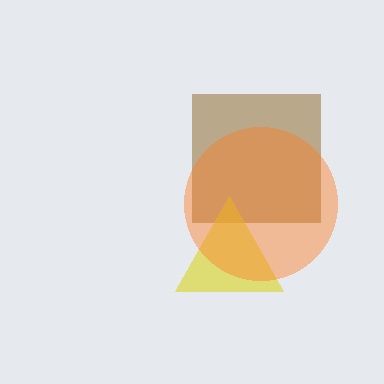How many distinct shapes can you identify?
There are 3 distinct shapes: a brown square, a yellow triangle, an orange circle.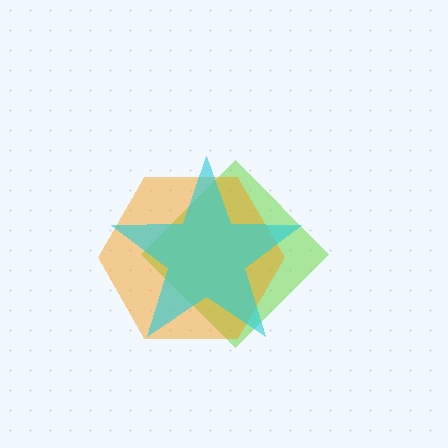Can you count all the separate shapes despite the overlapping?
Yes, there are 3 separate shapes.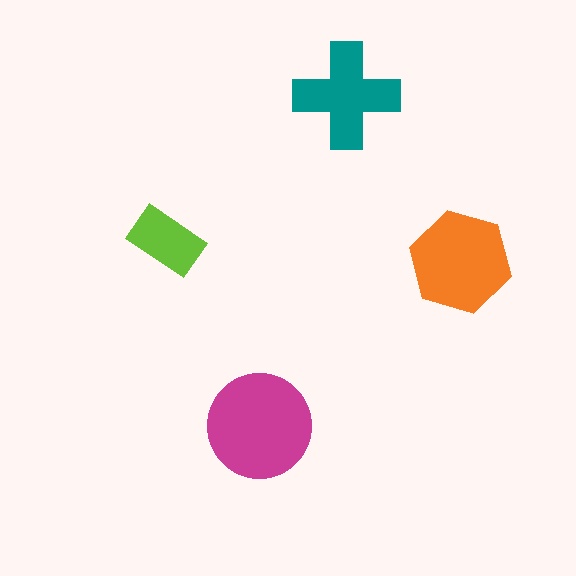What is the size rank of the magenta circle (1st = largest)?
1st.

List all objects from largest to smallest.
The magenta circle, the orange hexagon, the teal cross, the lime rectangle.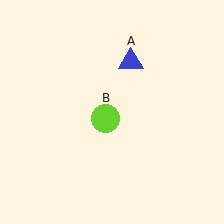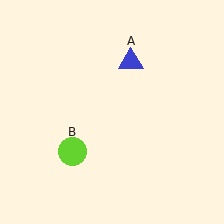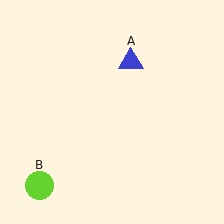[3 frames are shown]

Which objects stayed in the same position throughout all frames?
Blue triangle (object A) remained stationary.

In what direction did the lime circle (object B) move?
The lime circle (object B) moved down and to the left.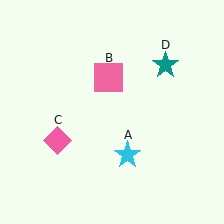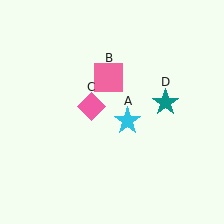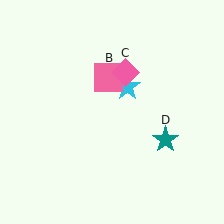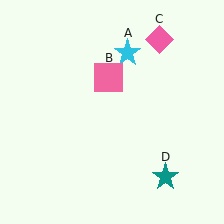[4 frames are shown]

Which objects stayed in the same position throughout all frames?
Pink square (object B) remained stationary.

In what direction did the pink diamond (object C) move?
The pink diamond (object C) moved up and to the right.